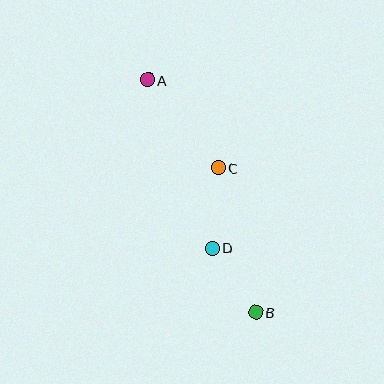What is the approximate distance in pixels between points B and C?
The distance between B and C is approximately 150 pixels.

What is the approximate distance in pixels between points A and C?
The distance between A and C is approximately 112 pixels.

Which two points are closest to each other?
Points B and D are closest to each other.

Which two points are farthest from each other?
Points A and B are farthest from each other.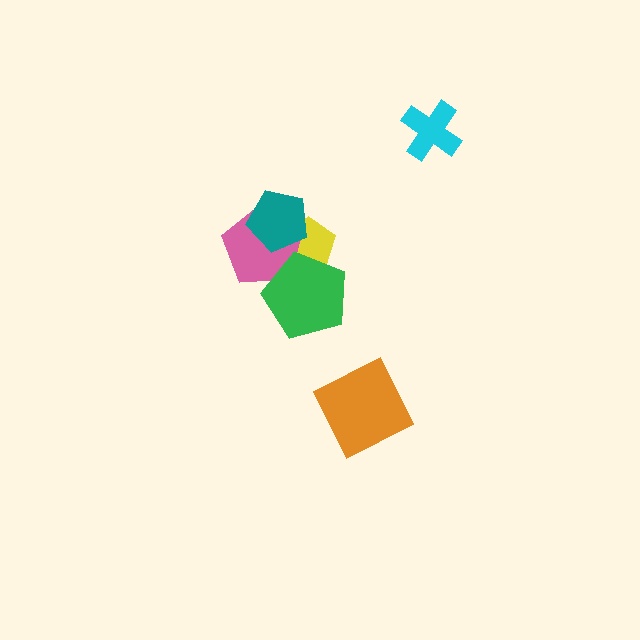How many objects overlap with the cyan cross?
0 objects overlap with the cyan cross.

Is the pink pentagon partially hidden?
Yes, it is partially covered by another shape.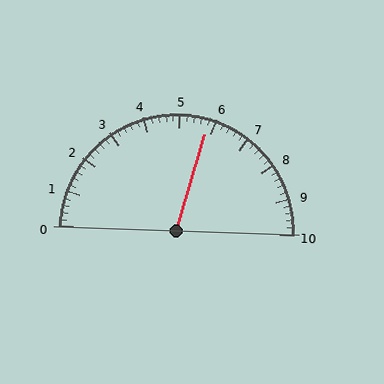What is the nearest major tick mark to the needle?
The nearest major tick mark is 6.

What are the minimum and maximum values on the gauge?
The gauge ranges from 0 to 10.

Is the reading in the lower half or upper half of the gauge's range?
The reading is in the upper half of the range (0 to 10).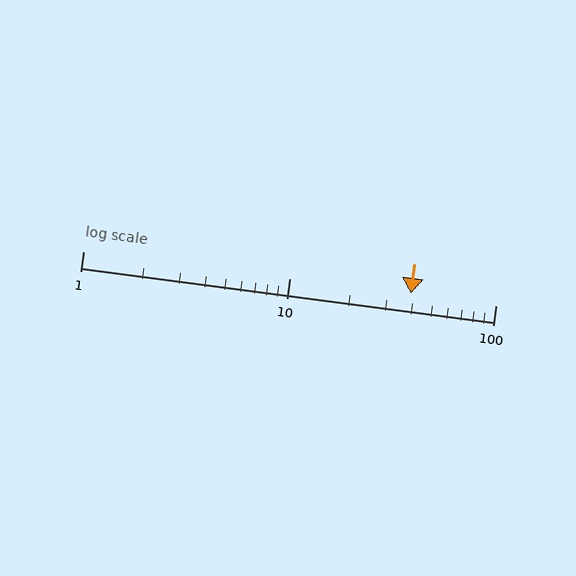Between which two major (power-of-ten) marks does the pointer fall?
The pointer is between 10 and 100.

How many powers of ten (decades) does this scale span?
The scale spans 2 decades, from 1 to 100.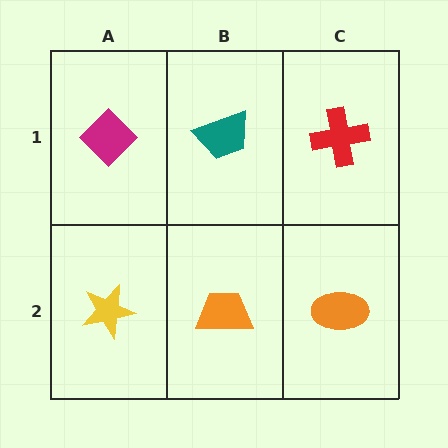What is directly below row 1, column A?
A yellow star.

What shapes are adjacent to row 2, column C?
A red cross (row 1, column C), an orange trapezoid (row 2, column B).